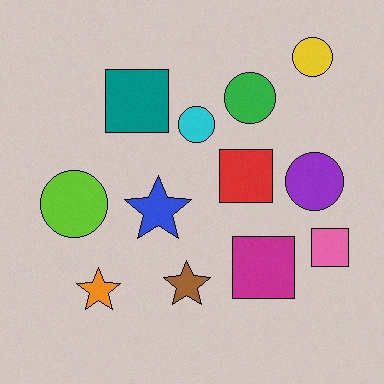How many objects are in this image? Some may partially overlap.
There are 12 objects.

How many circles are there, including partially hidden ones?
There are 5 circles.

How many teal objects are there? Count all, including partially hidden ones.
There is 1 teal object.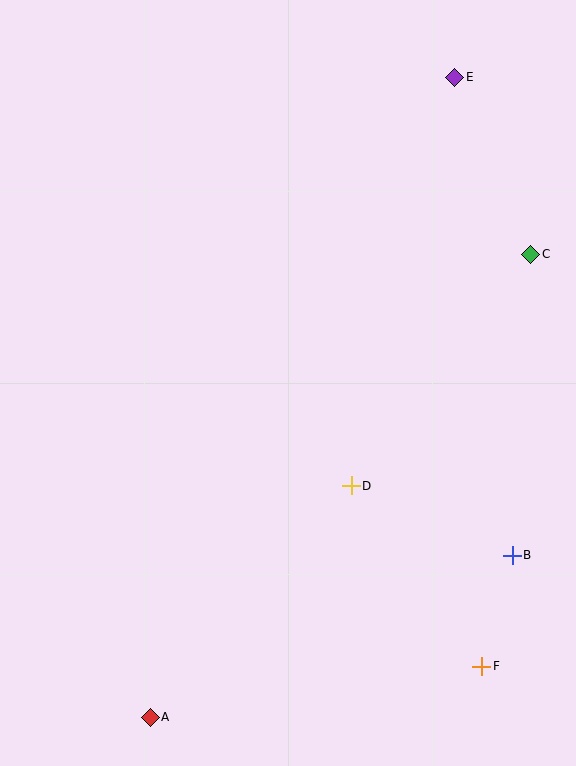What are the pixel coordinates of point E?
Point E is at (455, 77).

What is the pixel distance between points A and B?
The distance between A and B is 396 pixels.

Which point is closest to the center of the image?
Point D at (351, 486) is closest to the center.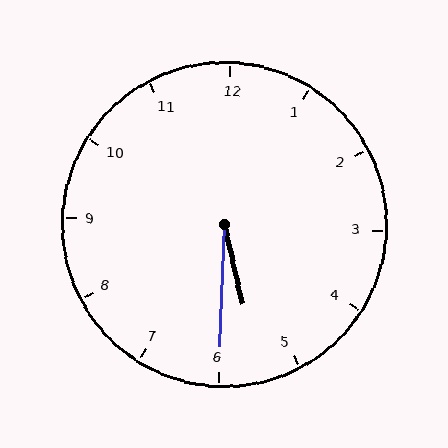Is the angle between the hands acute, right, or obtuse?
It is acute.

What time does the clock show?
5:30.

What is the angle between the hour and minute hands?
Approximately 15 degrees.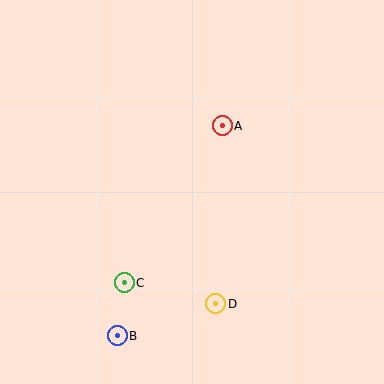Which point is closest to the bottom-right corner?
Point D is closest to the bottom-right corner.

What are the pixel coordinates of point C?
Point C is at (124, 283).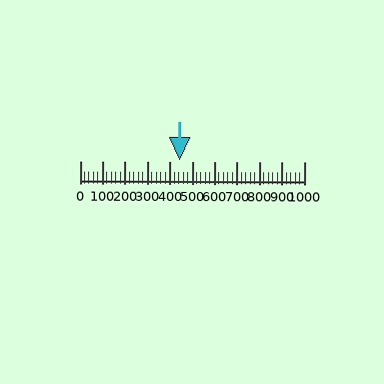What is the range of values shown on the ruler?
The ruler shows values from 0 to 1000.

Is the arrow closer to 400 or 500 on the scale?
The arrow is closer to 400.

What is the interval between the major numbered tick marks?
The major tick marks are spaced 100 units apart.